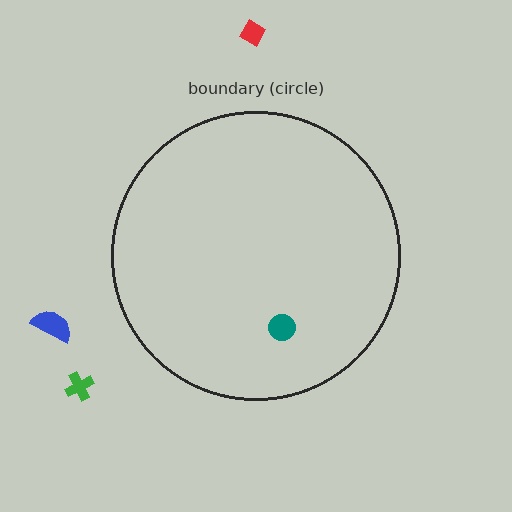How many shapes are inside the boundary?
1 inside, 3 outside.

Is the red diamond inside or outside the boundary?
Outside.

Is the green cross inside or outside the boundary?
Outside.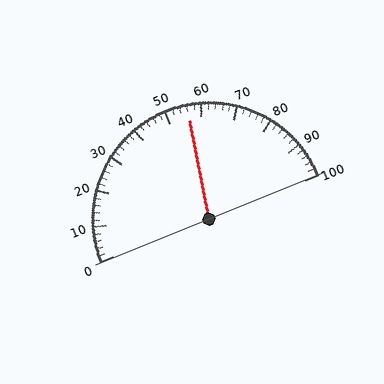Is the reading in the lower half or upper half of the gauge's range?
The reading is in the upper half of the range (0 to 100).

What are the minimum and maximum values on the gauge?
The gauge ranges from 0 to 100.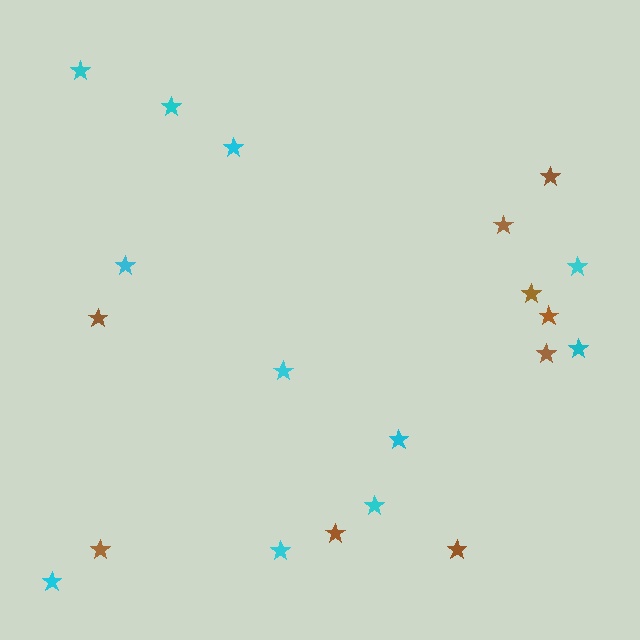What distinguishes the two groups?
There are 2 groups: one group of brown stars (9) and one group of cyan stars (11).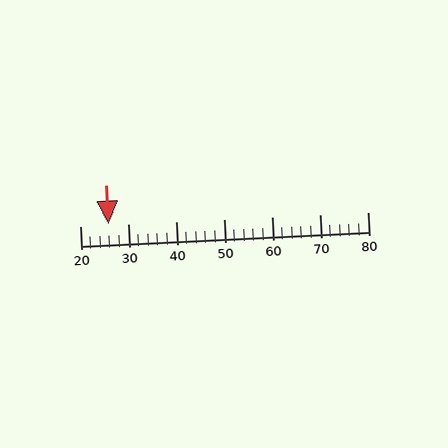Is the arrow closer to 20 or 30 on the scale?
The arrow is closer to 30.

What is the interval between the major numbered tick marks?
The major tick marks are spaced 10 units apart.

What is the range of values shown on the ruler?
The ruler shows values from 20 to 80.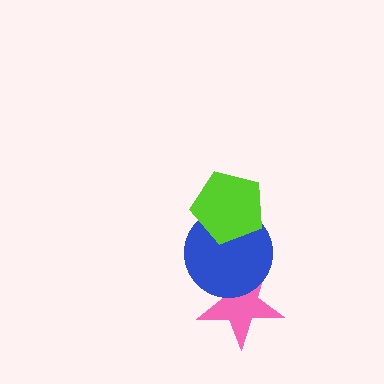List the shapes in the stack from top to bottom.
From top to bottom: the lime pentagon, the blue circle, the pink star.